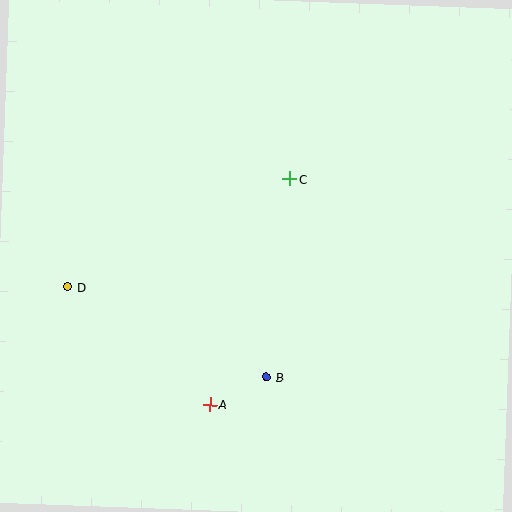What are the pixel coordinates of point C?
Point C is at (290, 179).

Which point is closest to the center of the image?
Point C at (290, 179) is closest to the center.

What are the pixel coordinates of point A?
Point A is at (210, 405).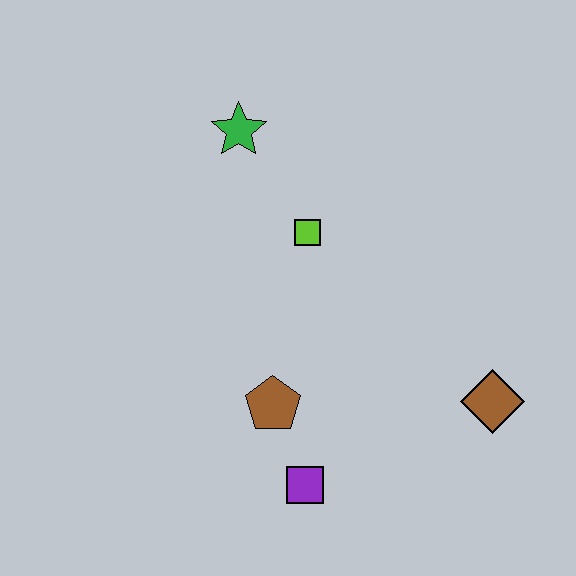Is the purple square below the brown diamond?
Yes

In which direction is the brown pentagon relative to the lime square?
The brown pentagon is below the lime square.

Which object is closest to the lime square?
The green star is closest to the lime square.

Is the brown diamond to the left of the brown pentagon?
No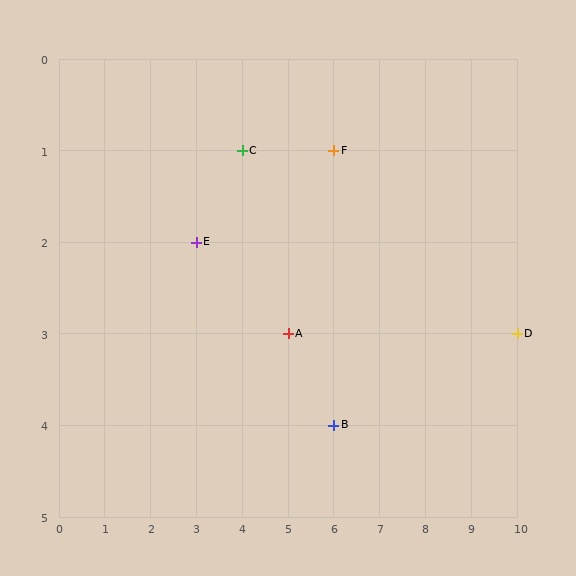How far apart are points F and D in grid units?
Points F and D are 4 columns and 2 rows apart (about 4.5 grid units diagonally).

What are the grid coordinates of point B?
Point B is at grid coordinates (6, 4).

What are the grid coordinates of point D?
Point D is at grid coordinates (10, 3).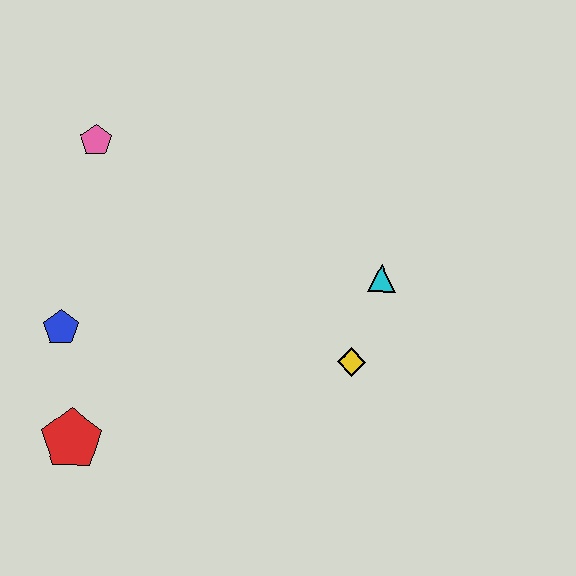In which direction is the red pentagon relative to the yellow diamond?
The red pentagon is to the left of the yellow diamond.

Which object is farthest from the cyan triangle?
The red pentagon is farthest from the cyan triangle.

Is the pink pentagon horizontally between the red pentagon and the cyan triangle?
Yes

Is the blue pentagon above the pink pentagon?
No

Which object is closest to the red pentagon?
The blue pentagon is closest to the red pentagon.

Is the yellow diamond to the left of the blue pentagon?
No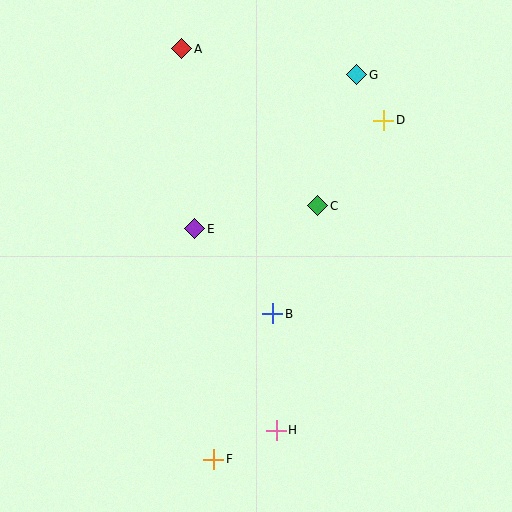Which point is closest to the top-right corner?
Point G is closest to the top-right corner.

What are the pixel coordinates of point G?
Point G is at (357, 75).